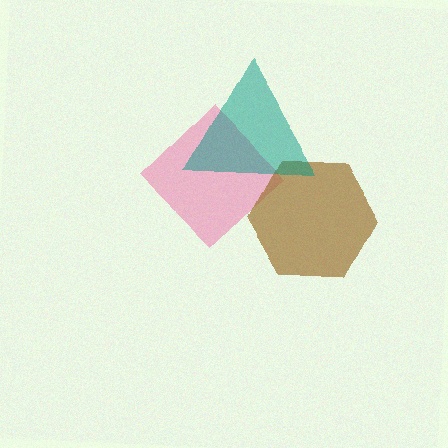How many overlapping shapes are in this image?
There are 3 overlapping shapes in the image.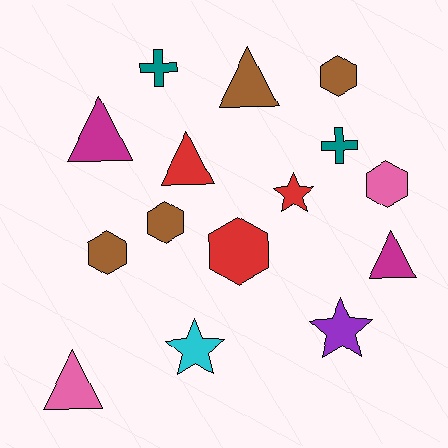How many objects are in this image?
There are 15 objects.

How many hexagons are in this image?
There are 5 hexagons.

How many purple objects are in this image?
There is 1 purple object.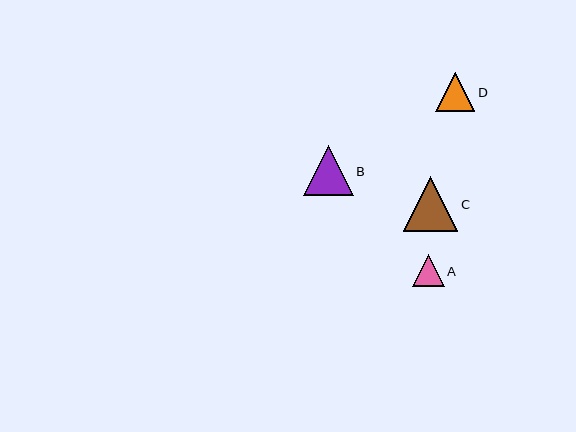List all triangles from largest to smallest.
From largest to smallest: C, B, D, A.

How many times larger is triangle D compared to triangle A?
Triangle D is approximately 1.2 times the size of triangle A.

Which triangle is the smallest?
Triangle A is the smallest with a size of approximately 32 pixels.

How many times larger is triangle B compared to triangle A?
Triangle B is approximately 1.5 times the size of triangle A.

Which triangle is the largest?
Triangle C is the largest with a size of approximately 54 pixels.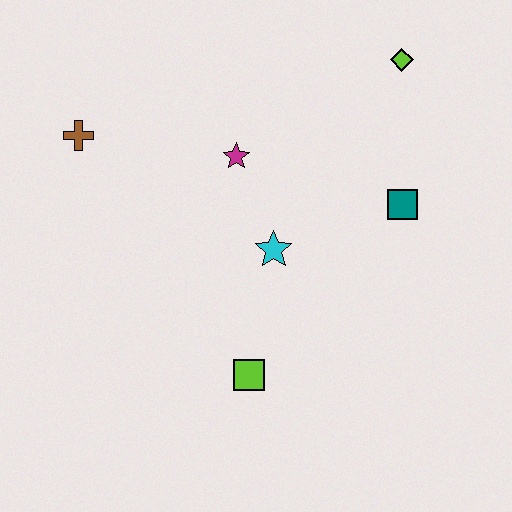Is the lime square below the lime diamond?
Yes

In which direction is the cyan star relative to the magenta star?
The cyan star is below the magenta star.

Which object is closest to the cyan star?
The magenta star is closest to the cyan star.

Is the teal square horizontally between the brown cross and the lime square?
No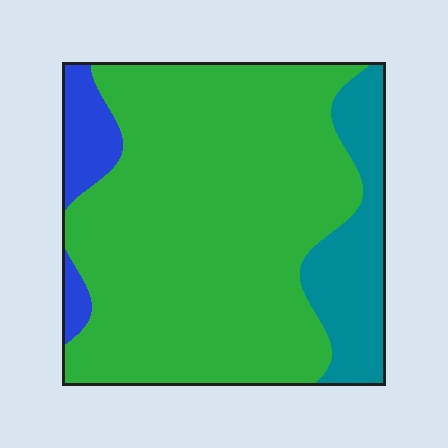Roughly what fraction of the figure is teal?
Teal takes up about one sixth (1/6) of the figure.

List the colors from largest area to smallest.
From largest to smallest: green, teal, blue.